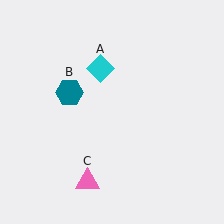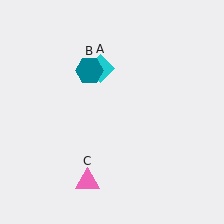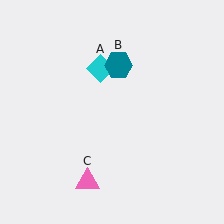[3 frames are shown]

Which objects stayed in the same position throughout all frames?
Cyan diamond (object A) and pink triangle (object C) remained stationary.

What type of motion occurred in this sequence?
The teal hexagon (object B) rotated clockwise around the center of the scene.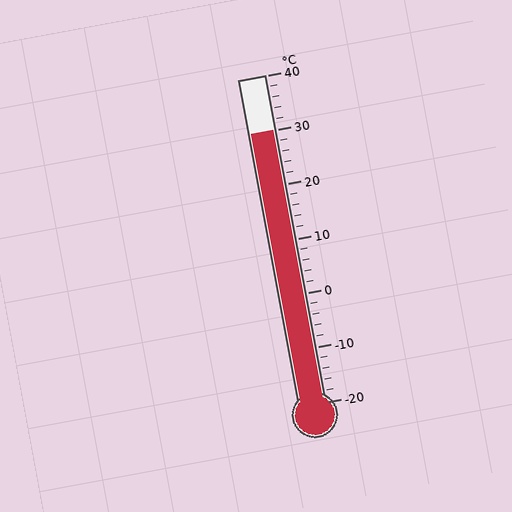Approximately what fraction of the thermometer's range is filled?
The thermometer is filled to approximately 85% of its range.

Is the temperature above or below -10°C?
The temperature is above -10°C.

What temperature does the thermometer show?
The thermometer shows approximately 30°C.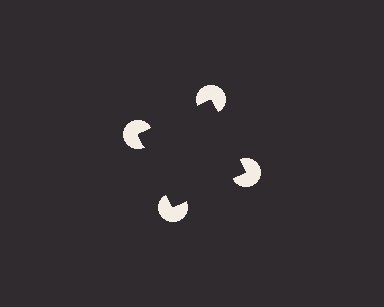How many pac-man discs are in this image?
There are 4 — one at each vertex of the illusory square.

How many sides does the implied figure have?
4 sides.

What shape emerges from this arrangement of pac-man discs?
An illusory square — its edges are inferred from the aligned wedge cuts in the pac-man discs, not physically drawn.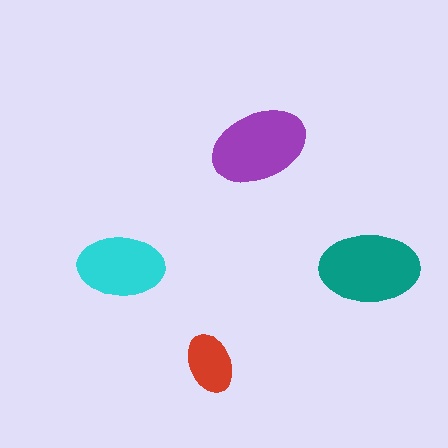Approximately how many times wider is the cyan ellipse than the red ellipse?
About 1.5 times wider.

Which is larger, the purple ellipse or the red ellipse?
The purple one.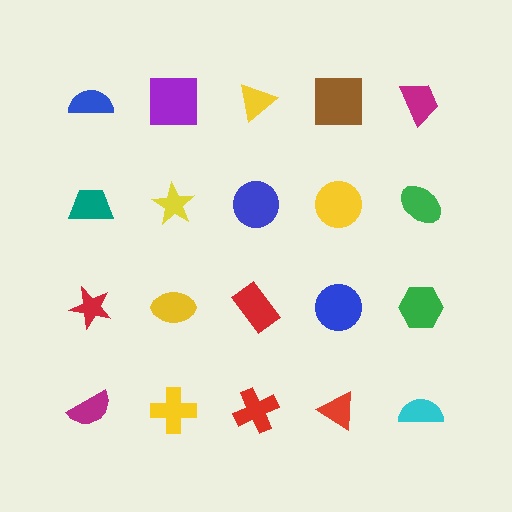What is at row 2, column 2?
A yellow star.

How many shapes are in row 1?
5 shapes.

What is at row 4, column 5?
A cyan semicircle.